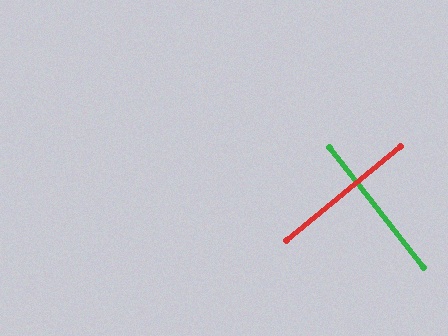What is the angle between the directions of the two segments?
Approximately 89 degrees.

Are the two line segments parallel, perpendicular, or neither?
Perpendicular — they meet at approximately 89°.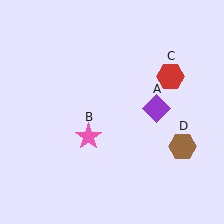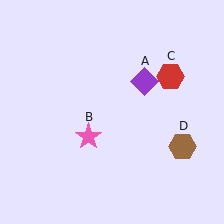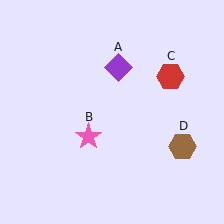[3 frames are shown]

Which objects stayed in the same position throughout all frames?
Pink star (object B) and red hexagon (object C) and brown hexagon (object D) remained stationary.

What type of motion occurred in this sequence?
The purple diamond (object A) rotated counterclockwise around the center of the scene.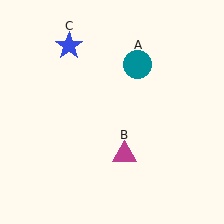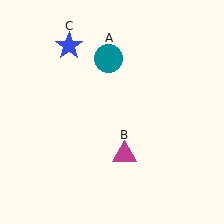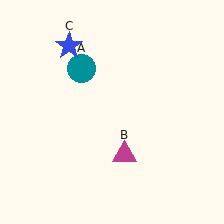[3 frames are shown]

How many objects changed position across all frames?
1 object changed position: teal circle (object A).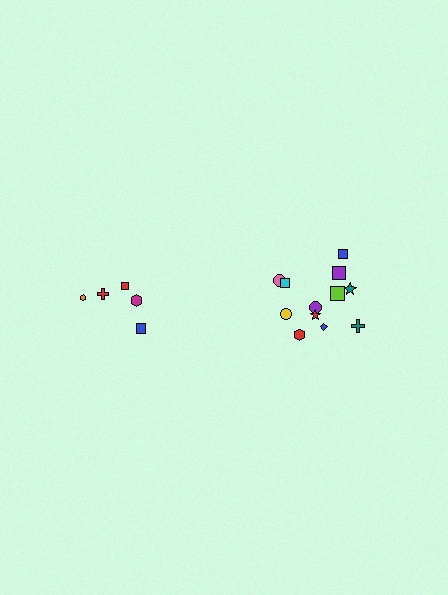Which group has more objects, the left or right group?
The right group.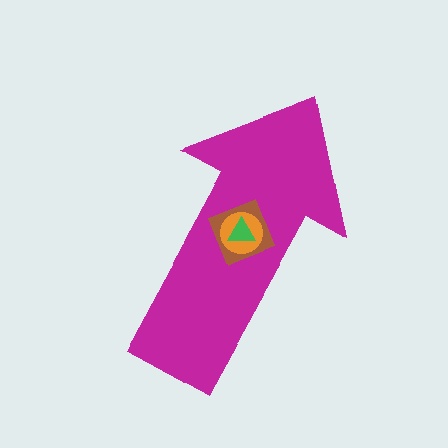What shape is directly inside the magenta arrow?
The brown square.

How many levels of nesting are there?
4.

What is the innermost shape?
The green triangle.